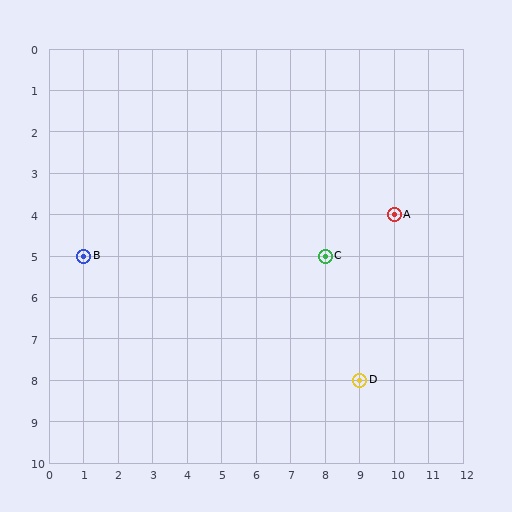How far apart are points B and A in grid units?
Points B and A are 9 columns and 1 row apart (about 9.1 grid units diagonally).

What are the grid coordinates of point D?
Point D is at grid coordinates (9, 8).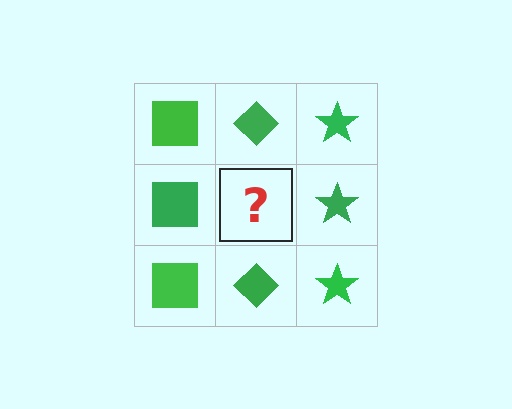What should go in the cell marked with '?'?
The missing cell should contain a green diamond.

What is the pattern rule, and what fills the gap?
The rule is that each column has a consistent shape. The gap should be filled with a green diamond.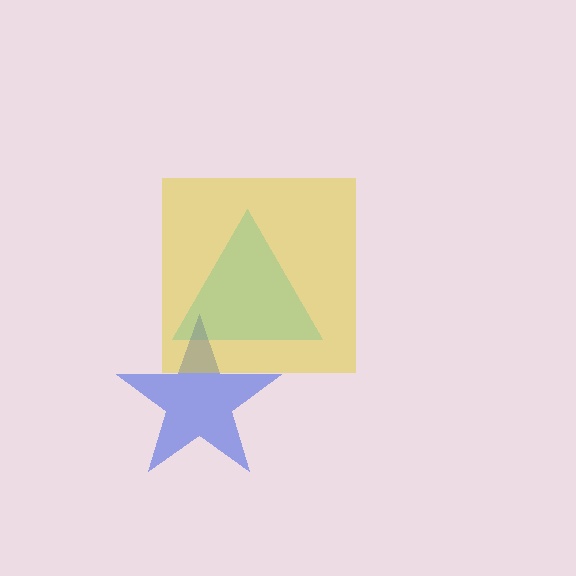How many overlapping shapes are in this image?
There are 3 overlapping shapes in the image.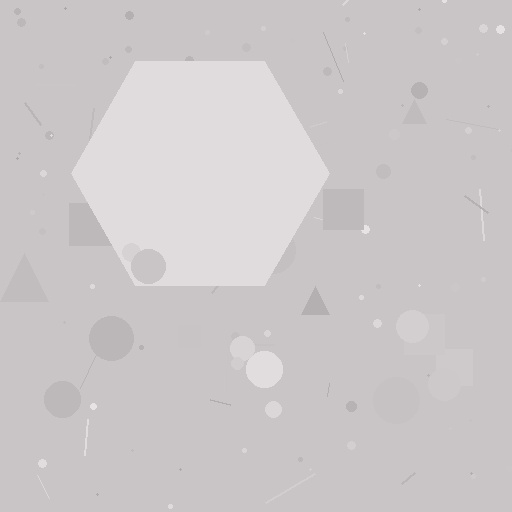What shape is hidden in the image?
A hexagon is hidden in the image.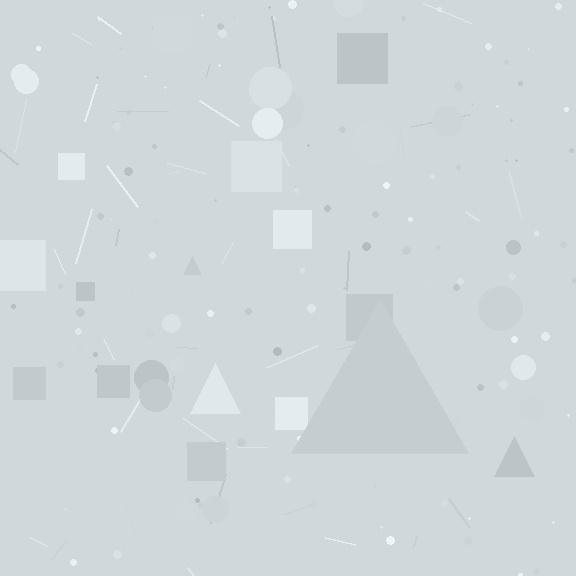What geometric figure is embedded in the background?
A triangle is embedded in the background.